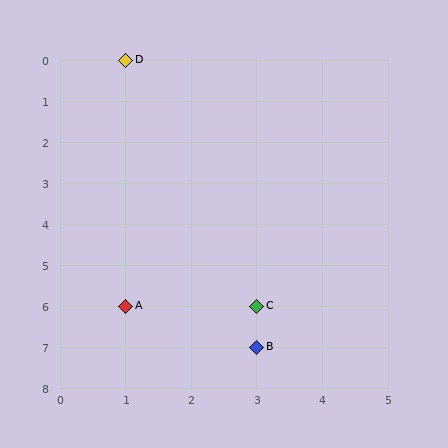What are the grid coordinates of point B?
Point B is at grid coordinates (3, 7).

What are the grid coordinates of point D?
Point D is at grid coordinates (1, 0).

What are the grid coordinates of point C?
Point C is at grid coordinates (3, 6).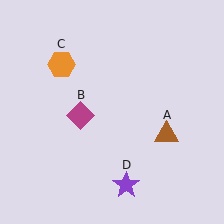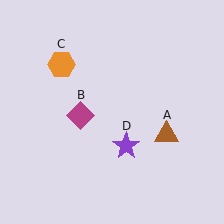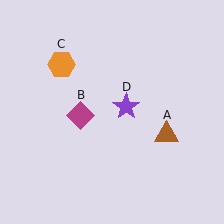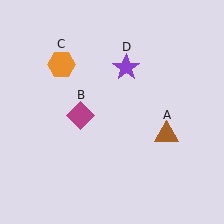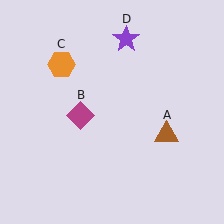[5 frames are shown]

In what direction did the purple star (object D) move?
The purple star (object D) moved up.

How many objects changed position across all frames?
1 object changed position: purple star (object D).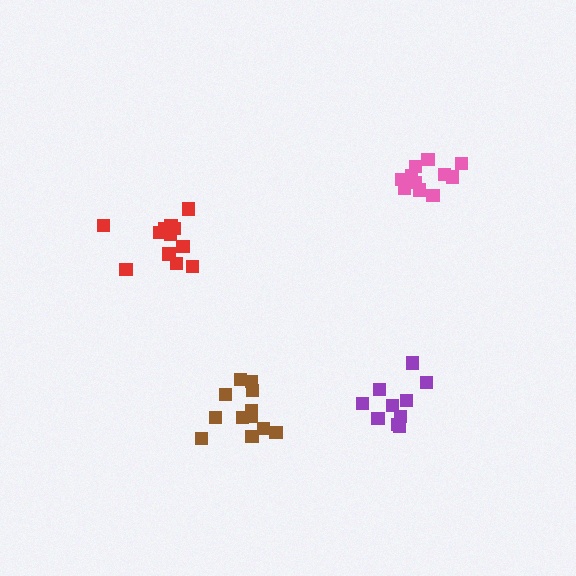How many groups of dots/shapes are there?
There are 4 groups.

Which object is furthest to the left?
The red cluster is leftmost.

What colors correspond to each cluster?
The clusters are colored: pink, brown, red, purple.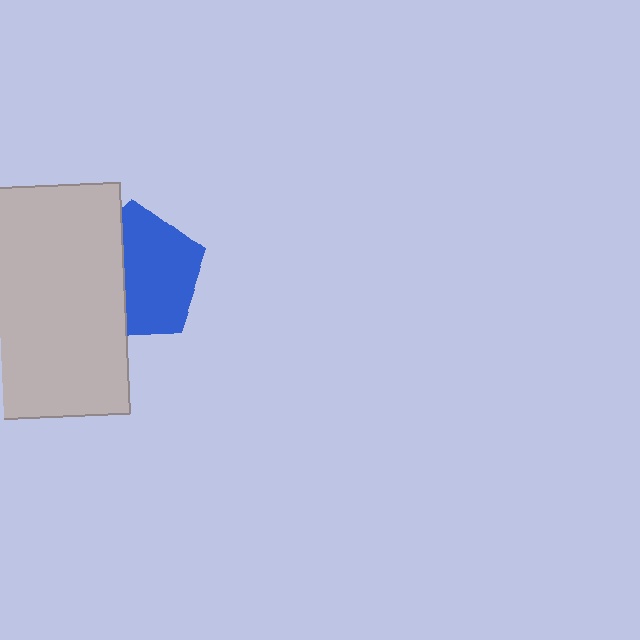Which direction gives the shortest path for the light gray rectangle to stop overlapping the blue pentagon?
Moving left gives the shortest separation.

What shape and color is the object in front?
The object in front is a light gray rectangle.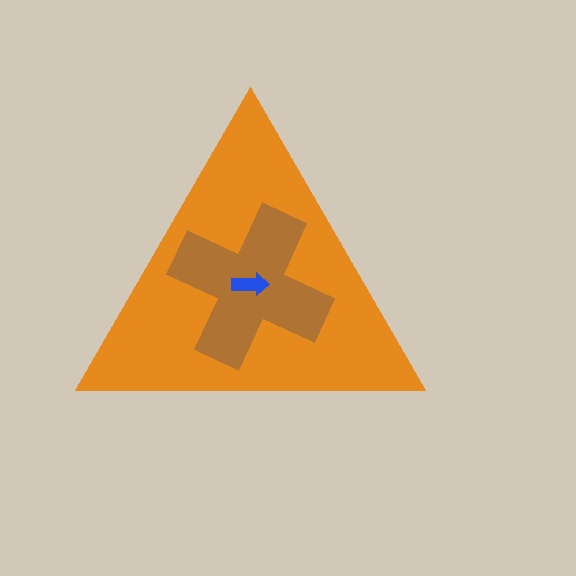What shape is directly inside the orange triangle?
The brown cross.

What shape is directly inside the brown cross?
The blue arrow.